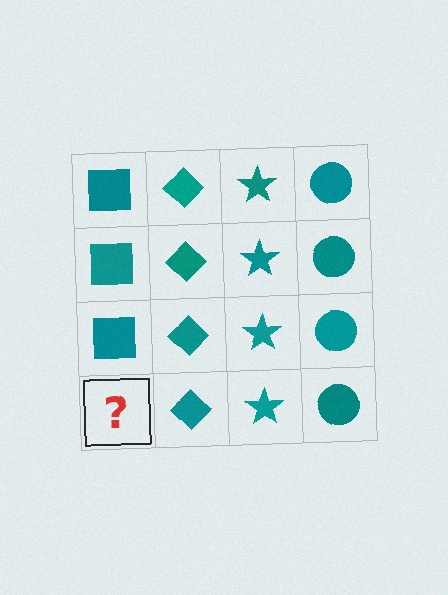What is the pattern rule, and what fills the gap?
The rule is that each column has a consistent shape. The gap should be filled with a teal square.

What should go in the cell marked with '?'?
The missing cell should contain a teal square.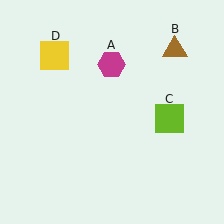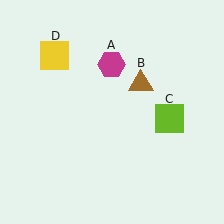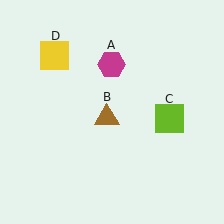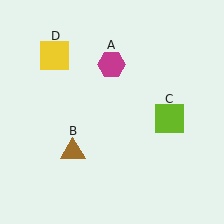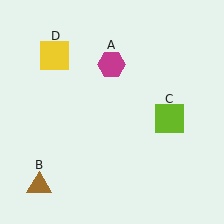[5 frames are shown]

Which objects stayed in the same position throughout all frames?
Magenta hexagon (object A) and lime square (object C) and yellow square (object D) remained stationary.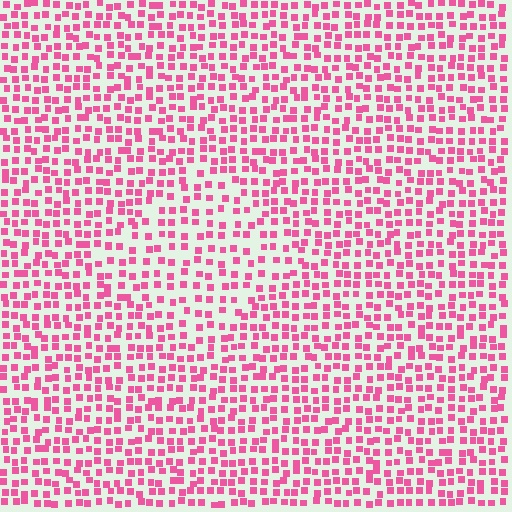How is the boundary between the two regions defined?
The boundary is defined by a change in element density (approximately 1.5x ratio). All elements are the same color, size, and shape.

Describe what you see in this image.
The image contains small pink elements arranged at two different densities. A diamond-shaped region is visible where the elements are less densely packed than the surrounding area.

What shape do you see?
I see a diamond.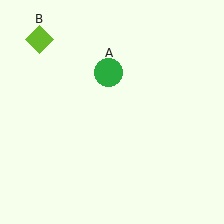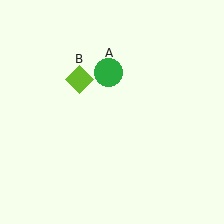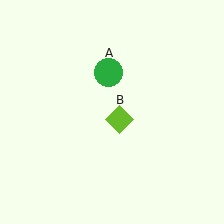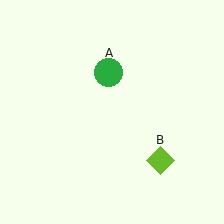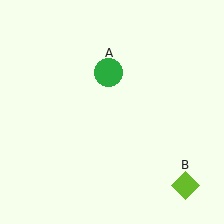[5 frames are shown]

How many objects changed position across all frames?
1 object changed position: lime diamond (object B).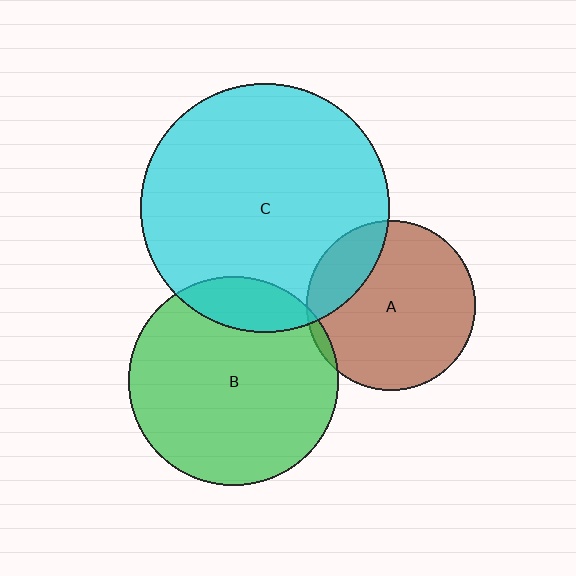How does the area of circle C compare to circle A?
Approximately 2.2 times.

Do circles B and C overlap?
Yes.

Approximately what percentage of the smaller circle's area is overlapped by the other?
Approximately 15%.